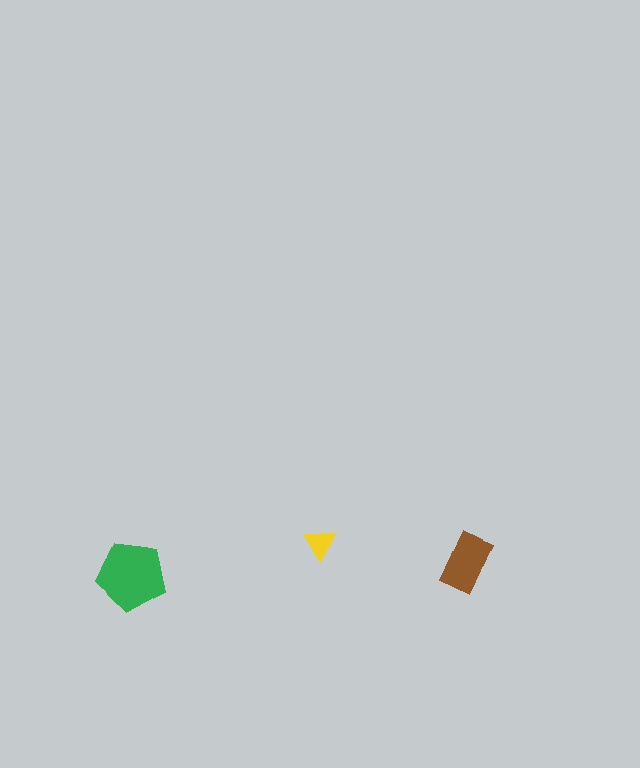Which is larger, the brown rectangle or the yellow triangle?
The brown rectangle.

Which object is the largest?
The green pentagon.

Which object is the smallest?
The yellow triangle.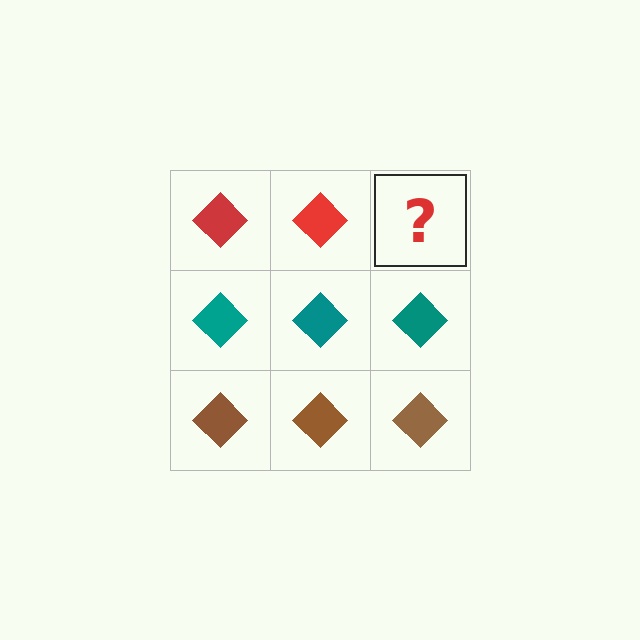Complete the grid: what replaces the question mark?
The question mark should be replaced with a red diamond.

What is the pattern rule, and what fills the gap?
The rule is that each row has a consistent color. The gap should be filled with a red diamond.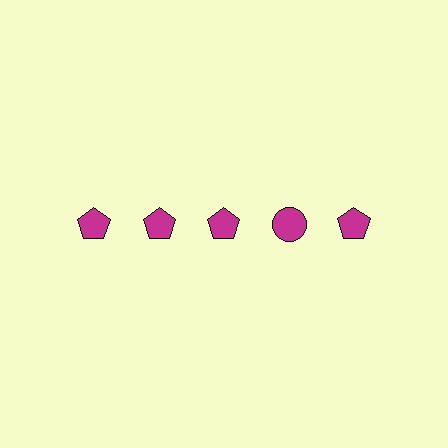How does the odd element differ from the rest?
It has a different shape: circle instead of pentagon.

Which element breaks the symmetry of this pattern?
The magenta circle in the top row, second from right column breaks the symmetry. All other shapes are magenta pentagons.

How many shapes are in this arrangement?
There are 5 shapes arranged in a grid pattern.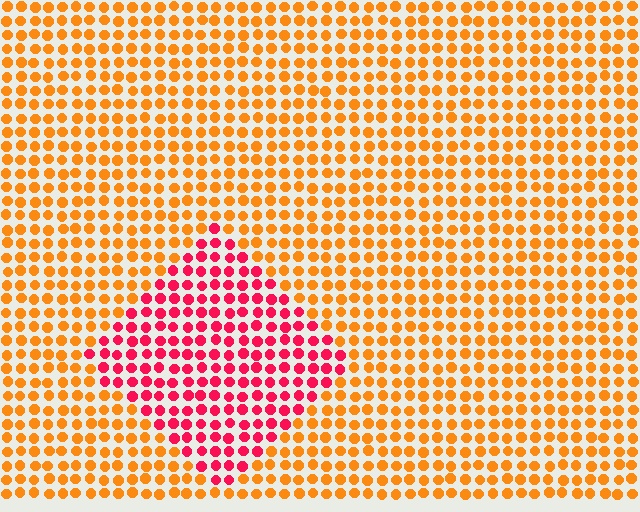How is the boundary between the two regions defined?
The boundary is defined purely by a slight shift in hue (about 49 degrees). Spacing, size, and orientation are identical on both sides.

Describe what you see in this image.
The image is filled with small orange elements in a uniform arrangement. A diamond-shaped region is visible where the elements are tinted to a slightly different hue, forming a subtle color boundary.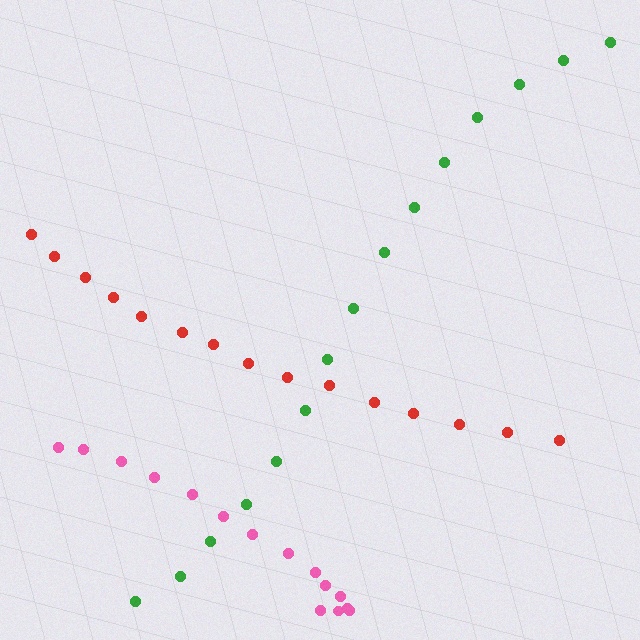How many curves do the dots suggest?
There are 3 distinct paths.